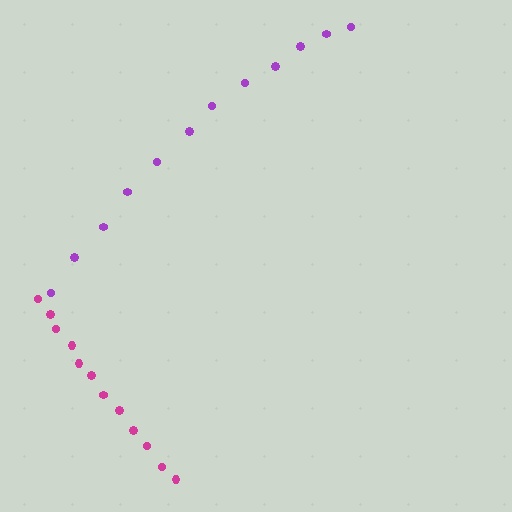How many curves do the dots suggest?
There are 2 distinct paths.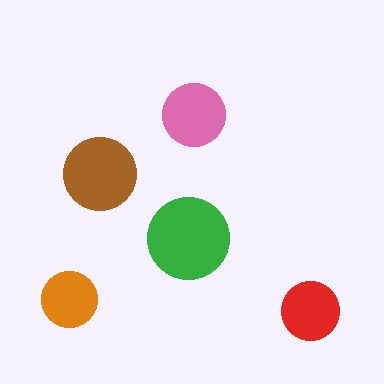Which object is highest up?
The pink circle is topmost.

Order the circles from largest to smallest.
the green one, the brown one, the pink one, the red one, the orange one.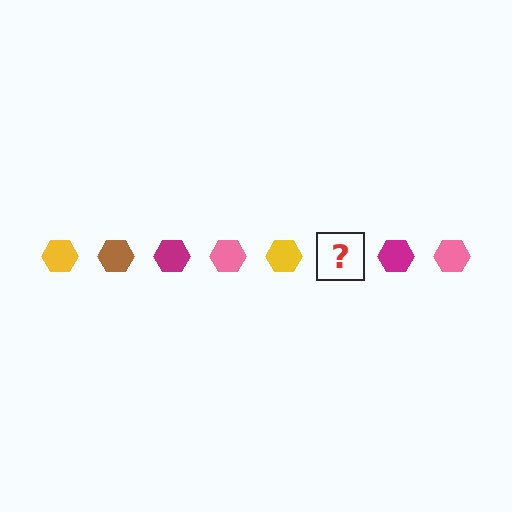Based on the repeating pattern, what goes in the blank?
The blank should be a brown hexagon.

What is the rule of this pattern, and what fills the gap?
The rule is that the pattern cycles through yellow, brown, magenta, pink hexagons. The gap should be filled with a brown hexagon.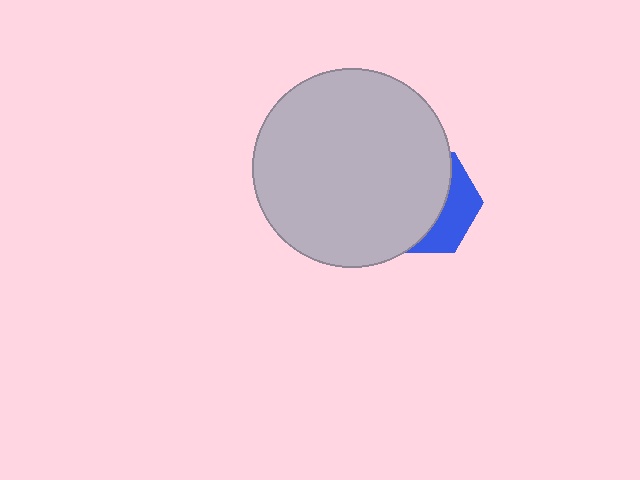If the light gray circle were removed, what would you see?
You would see the complete blue hexagon.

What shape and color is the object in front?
The object in front is a light gray circle.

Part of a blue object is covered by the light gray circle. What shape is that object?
It is a hexagon.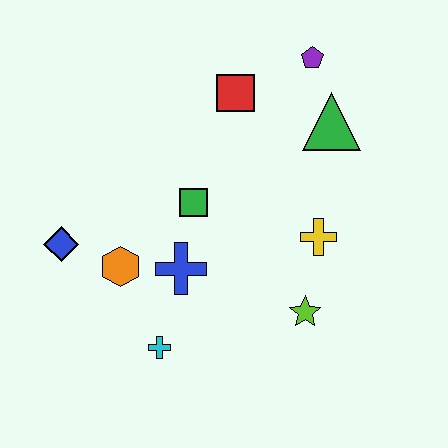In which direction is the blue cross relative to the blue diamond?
The blue cross is to the right of the blue diamond.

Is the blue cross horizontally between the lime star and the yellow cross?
No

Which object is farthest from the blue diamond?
The purple pentagon is farthest from the blue diamond.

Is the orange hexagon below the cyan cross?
No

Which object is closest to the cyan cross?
The blue cross is closest to the cyan cross.